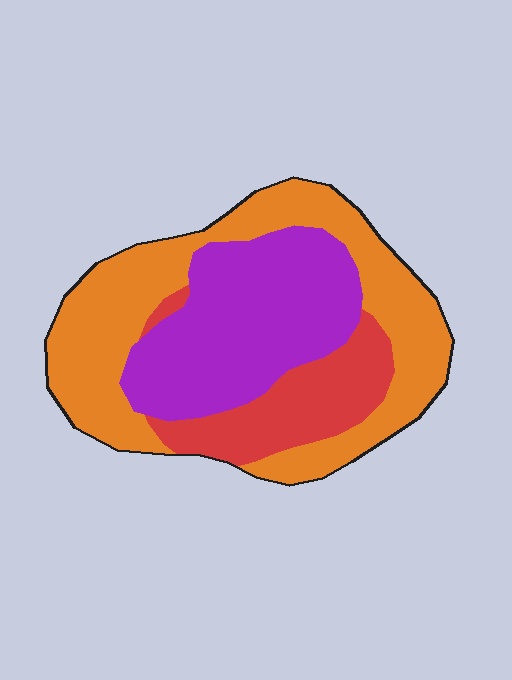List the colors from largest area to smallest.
From largest to smallest: orange, purple, red.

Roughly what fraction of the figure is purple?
Purple takes up about one third (1/3) of the figure.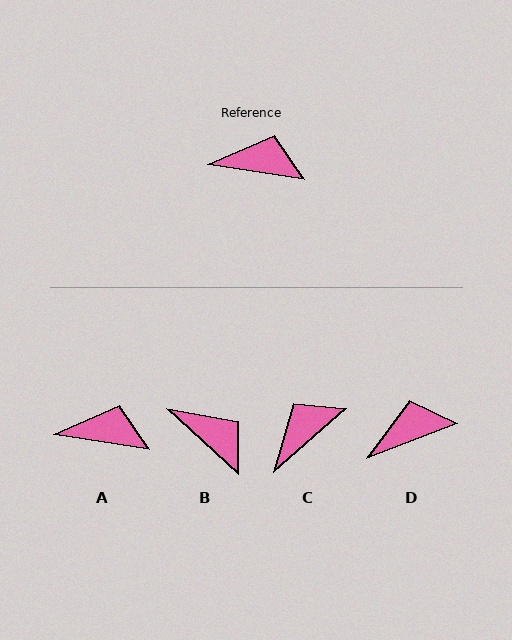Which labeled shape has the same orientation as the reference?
A.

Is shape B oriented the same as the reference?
No, it is off by about 34 degrees.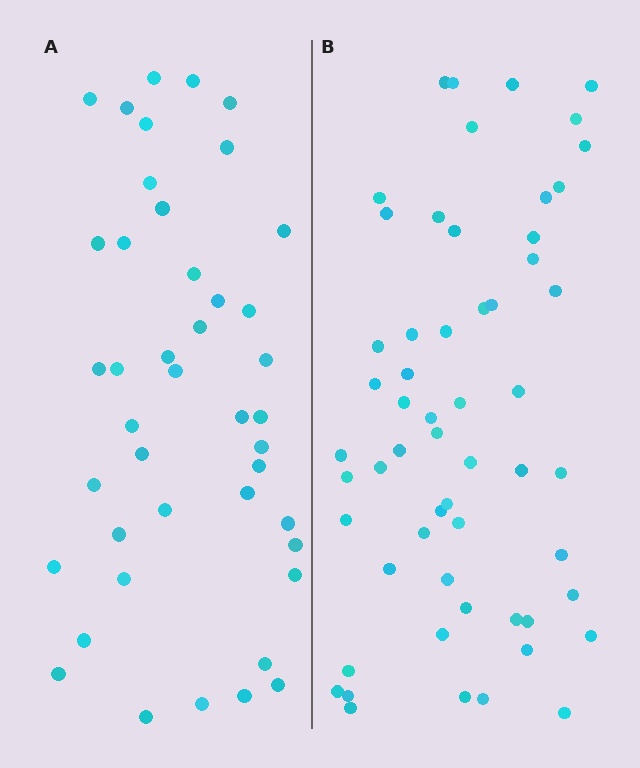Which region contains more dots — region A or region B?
Region B (the right region) has more dots.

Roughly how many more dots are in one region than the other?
Region B has approximately 15 more dots than region A.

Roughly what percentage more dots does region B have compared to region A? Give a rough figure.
About 35% more.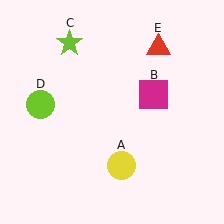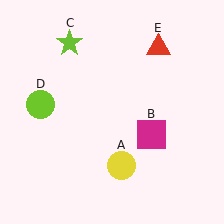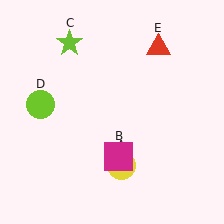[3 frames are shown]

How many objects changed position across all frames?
1 object changed position: magenta square (object B).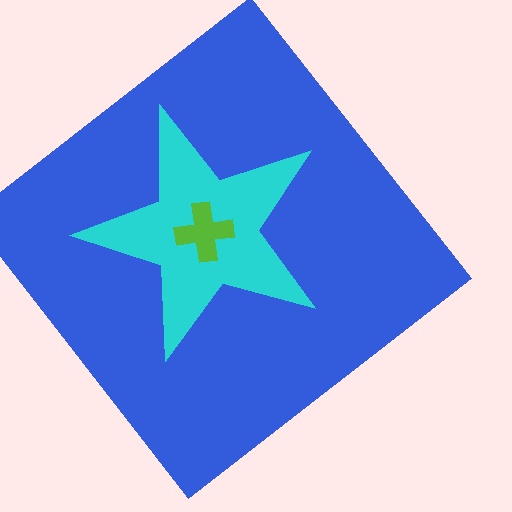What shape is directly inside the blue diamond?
The cyan star.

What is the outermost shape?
The blue diamond.